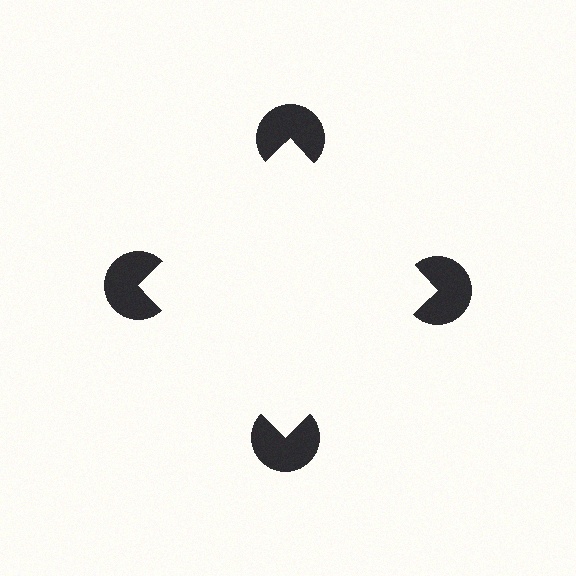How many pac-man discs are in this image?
There are 4 — one at each vertex of the illusory square.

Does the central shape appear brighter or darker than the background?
It typically appears slightly brighter than the background, even though no actual brightness change is drawn.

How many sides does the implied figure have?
4 sides.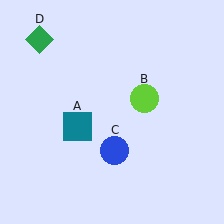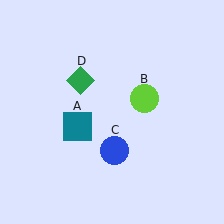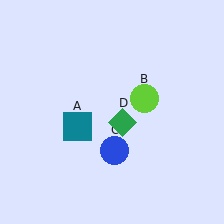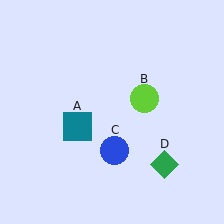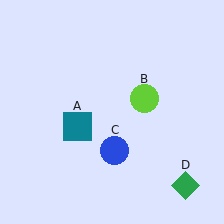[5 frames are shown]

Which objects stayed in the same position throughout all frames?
Teal square (object A) and lime circle (object B) and blue circle (object C) remained stationary.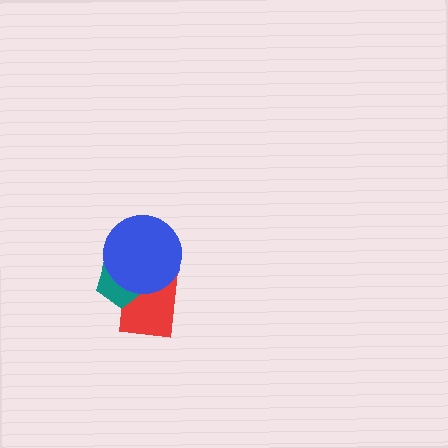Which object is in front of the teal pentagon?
The blue circle is in front of the teal pentagon.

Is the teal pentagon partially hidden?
Yes, it is partially covered by another shape.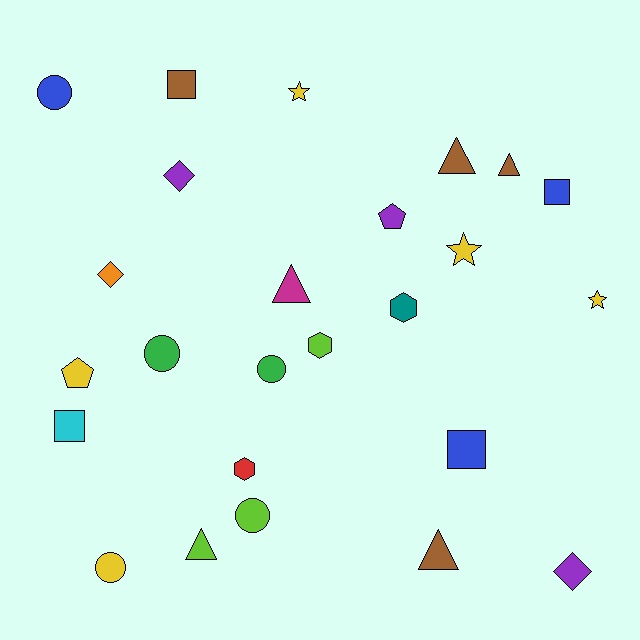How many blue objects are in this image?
There are 3 blue objects.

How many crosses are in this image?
There are no crosses.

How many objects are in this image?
There are 25 objects.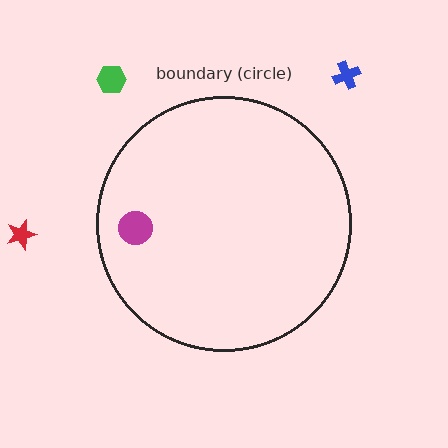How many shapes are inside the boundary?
1 inside, 3 outside.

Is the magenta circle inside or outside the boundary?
Inside.